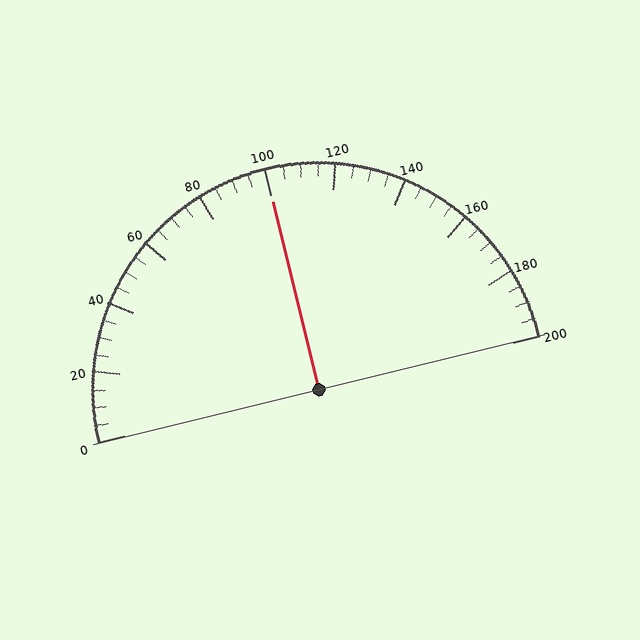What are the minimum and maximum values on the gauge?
The gauge ranges from 0 to 200.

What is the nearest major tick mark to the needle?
The nearest major tick mark is 100.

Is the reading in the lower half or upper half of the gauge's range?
The reading is in the upper half of the range (0 to 200).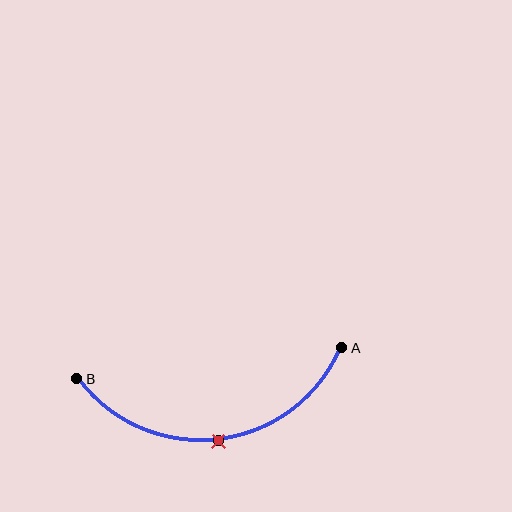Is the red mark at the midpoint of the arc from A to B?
Yes. The red mark lies on the arc at equal arc-length from both A and B — it is the arc midpoint.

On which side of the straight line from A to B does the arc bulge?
The arc bulges below the straight line connecting A and B.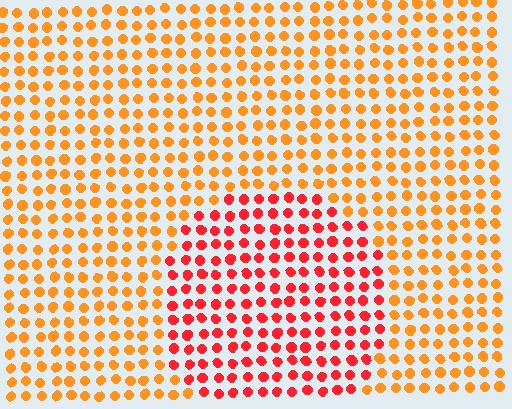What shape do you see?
I see a circle.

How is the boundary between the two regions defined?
The boundary is defined purely by a slight shift in hue (about 35 degrees). Spacing, size, and orientation are identical on both sides.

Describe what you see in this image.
The image is filled with small orange elements in a uniform arrangement. A circle-shaped region is visible where the elements are tinted to a slightly different hue, forming a subtle color boundary.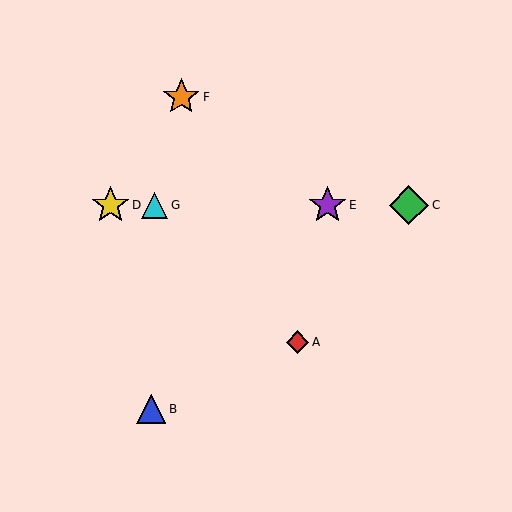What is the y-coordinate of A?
Object A is at y≈342.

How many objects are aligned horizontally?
4 objects (C, D, E, G) are aligned horizontally.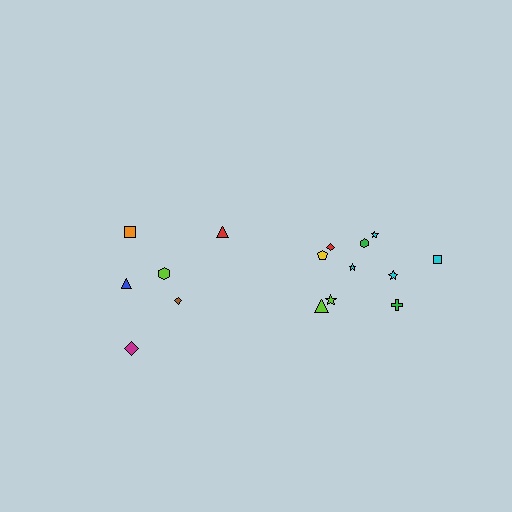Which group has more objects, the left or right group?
The right group.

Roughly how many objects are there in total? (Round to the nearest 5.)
Roughly 15 objects in total.